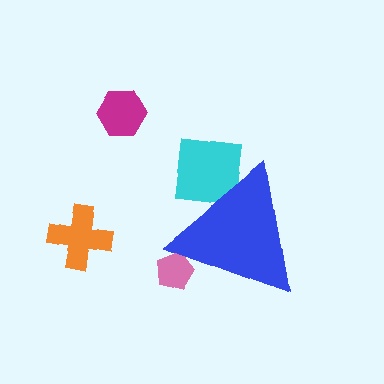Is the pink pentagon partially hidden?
Yes, the pink pentagon is partially hidden behind the blue triangle.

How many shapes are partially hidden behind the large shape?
2 shapes are partially hidden.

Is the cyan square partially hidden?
Yes, the cyan square is partially hidden behind the blue triangle.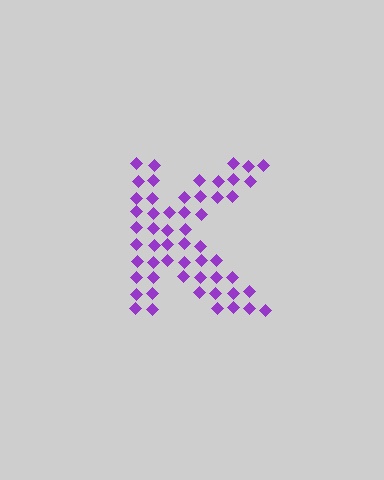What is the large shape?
The large shape is the letter K.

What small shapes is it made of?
It is made of small diamonds.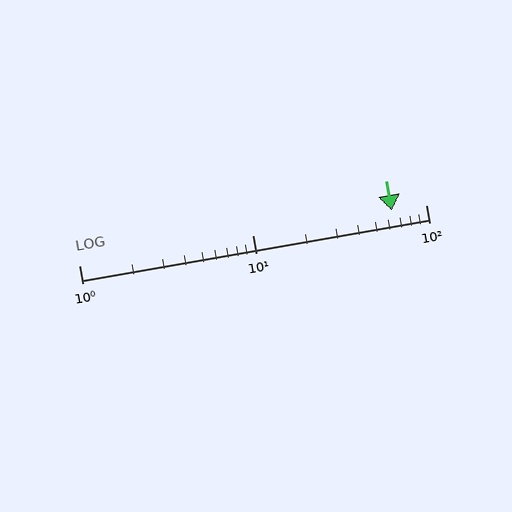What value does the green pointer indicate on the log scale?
The pointer indicates approximately 64.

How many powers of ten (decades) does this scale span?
The scale spans 2 decades, from 1 to 100.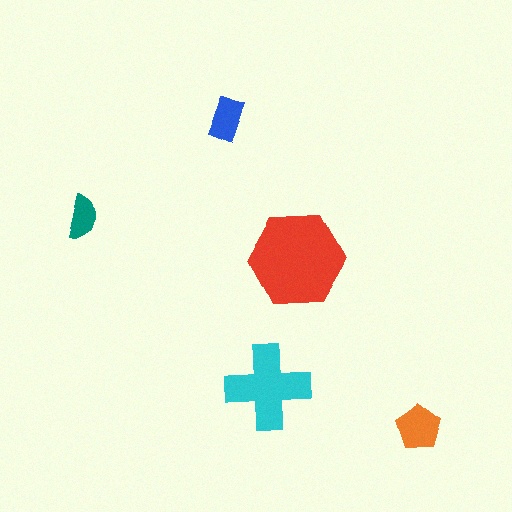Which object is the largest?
The red hexagon.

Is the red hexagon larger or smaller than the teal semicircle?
Larger.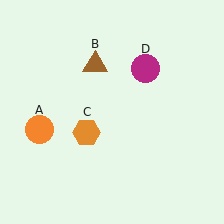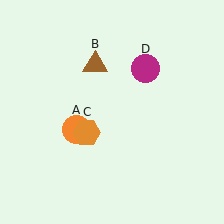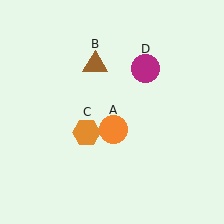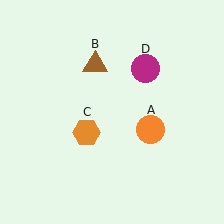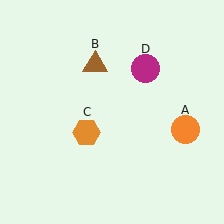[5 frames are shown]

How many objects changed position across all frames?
1 object changed position: orange circle (object A).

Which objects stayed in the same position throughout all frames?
Brown triangle (object B) and orange hexagon (object C) and magenta circle (object D) remained stationary.